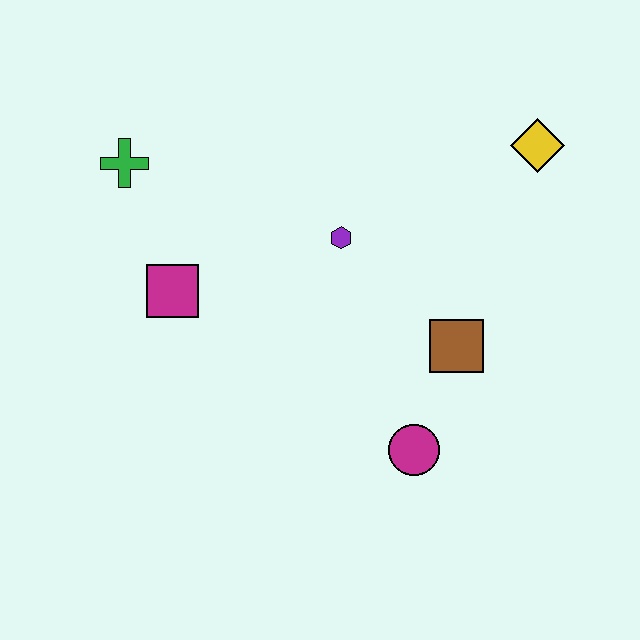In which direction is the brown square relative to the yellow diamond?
The brown square is below the yellow diamond.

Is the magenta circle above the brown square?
No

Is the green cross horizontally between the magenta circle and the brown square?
No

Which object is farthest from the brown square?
The green cross is farthest from the brown square.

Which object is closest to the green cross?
The magenta square is closest to the green cross.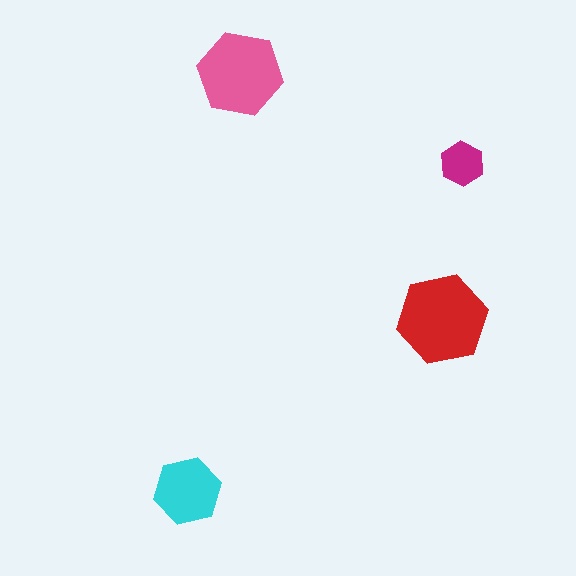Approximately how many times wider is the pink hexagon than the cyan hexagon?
About 1.5 times wider.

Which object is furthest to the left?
The cyan hexagon is leftmost.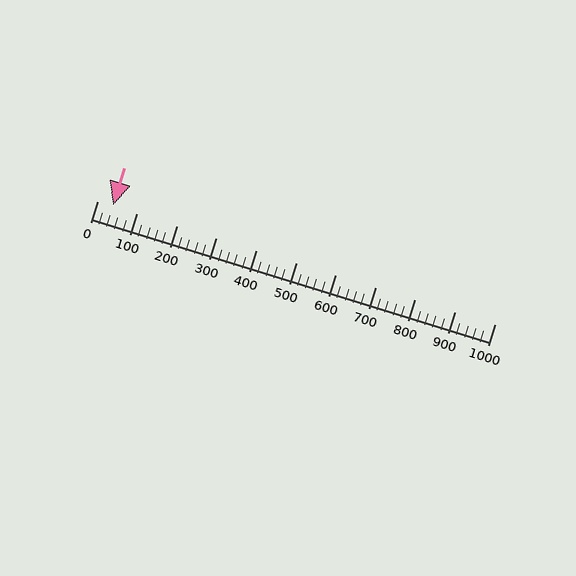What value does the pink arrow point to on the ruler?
The pink arrow points to approximately 40.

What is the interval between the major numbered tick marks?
The major tick marks are spaced 100 units apart.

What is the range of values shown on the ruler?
The ruler shows values from 0 to 1000.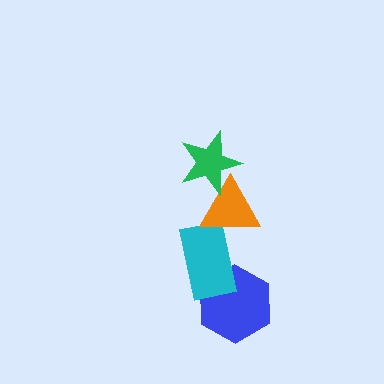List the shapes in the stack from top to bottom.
From top to bottom: the green star, the orange triangle, the cyan rectangle, the blue hexagon.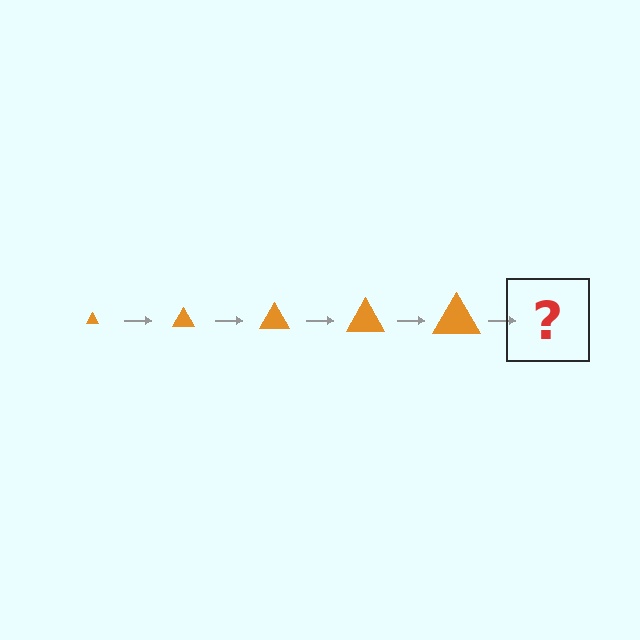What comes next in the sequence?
The next element should be an orange triangle, larger than the previous one.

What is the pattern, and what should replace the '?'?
The pattern is that the triangle gets progressively larger each step. The '?' should be an orange triangle, larger than the previous one.